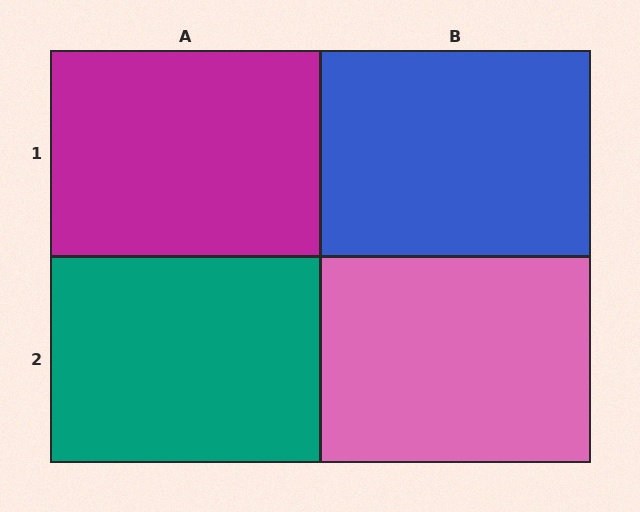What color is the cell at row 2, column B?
Pink.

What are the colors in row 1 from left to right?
Magenta, blue.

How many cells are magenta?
1 cell is magenta.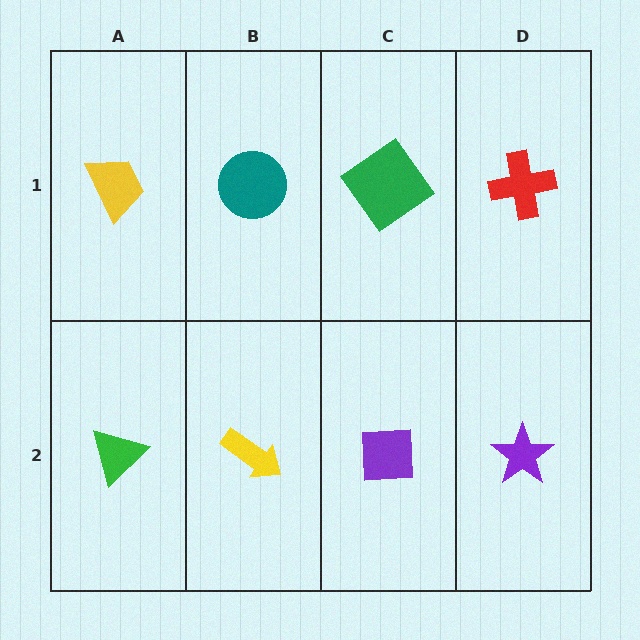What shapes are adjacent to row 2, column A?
A yellow trapezoid (row 1, column A), a yellow arrow (row 2, column B).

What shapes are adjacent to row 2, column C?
A green diamond (row 1, column C), a yellow arrow (row 2, column B), a purple star (row 2, column D).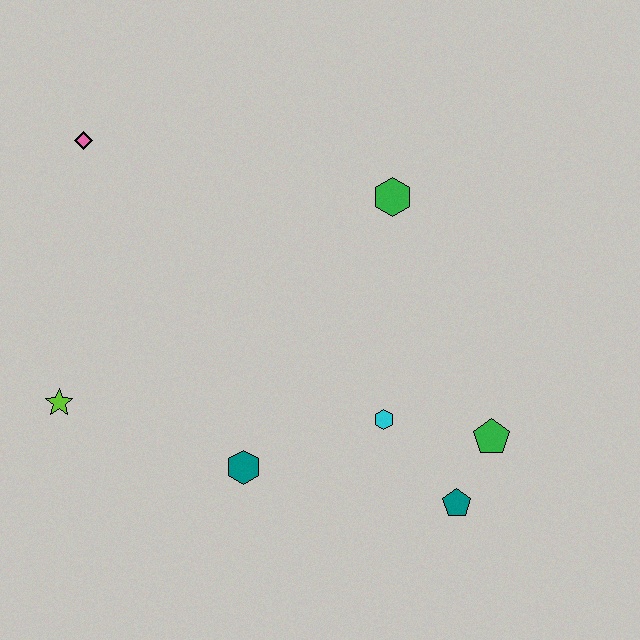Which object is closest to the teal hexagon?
The cyan hexagon is closest to the teal hexagon.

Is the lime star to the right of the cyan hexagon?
No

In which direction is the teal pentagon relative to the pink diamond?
The teal pentagon is to the right of the pink diamond.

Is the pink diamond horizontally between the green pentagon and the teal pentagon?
No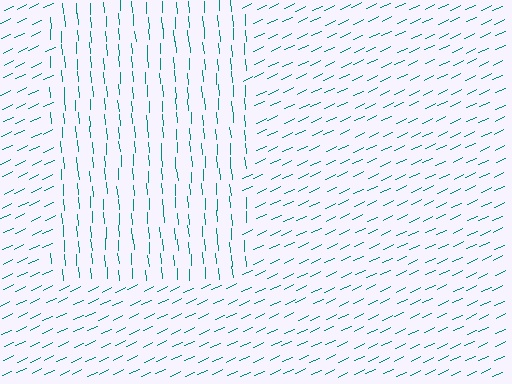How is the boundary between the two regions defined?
The boundary is defined purely by a change in line orientation (approximately 69 degrees difference). All lines are the same color and thickness.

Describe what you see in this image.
The image is filled with small teal line segments. A rectangle region in the image has lines oriented differently from the surrounding lines, creating a visible texture boundary.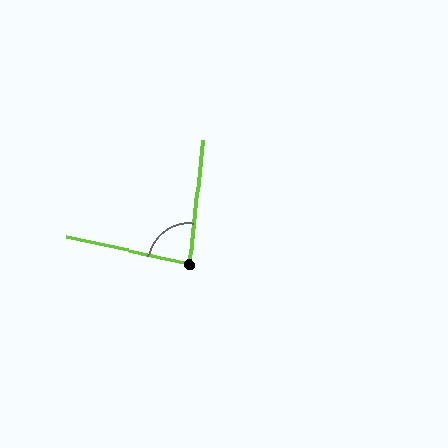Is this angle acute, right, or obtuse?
It is acute.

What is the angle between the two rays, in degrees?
Approximately 84 degrees.